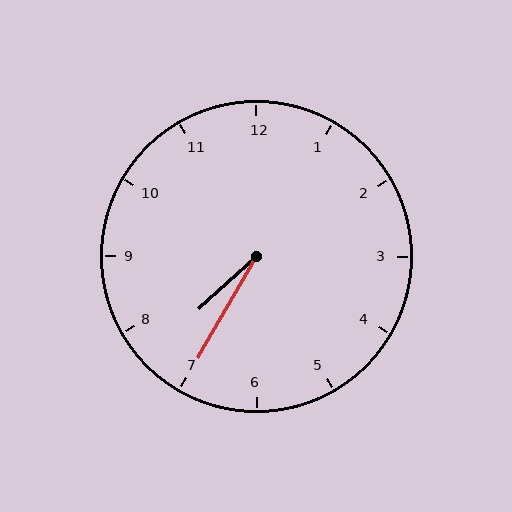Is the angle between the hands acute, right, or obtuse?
It is acute.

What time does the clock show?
7:35.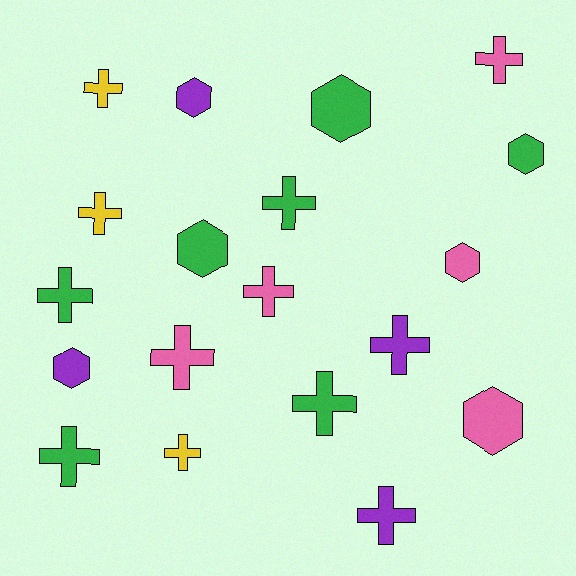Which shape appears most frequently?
Cross, with 12 objects.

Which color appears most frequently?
Green, with 7 objects.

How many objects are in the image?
There are 19 objects.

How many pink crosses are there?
There are 3 pink crosses.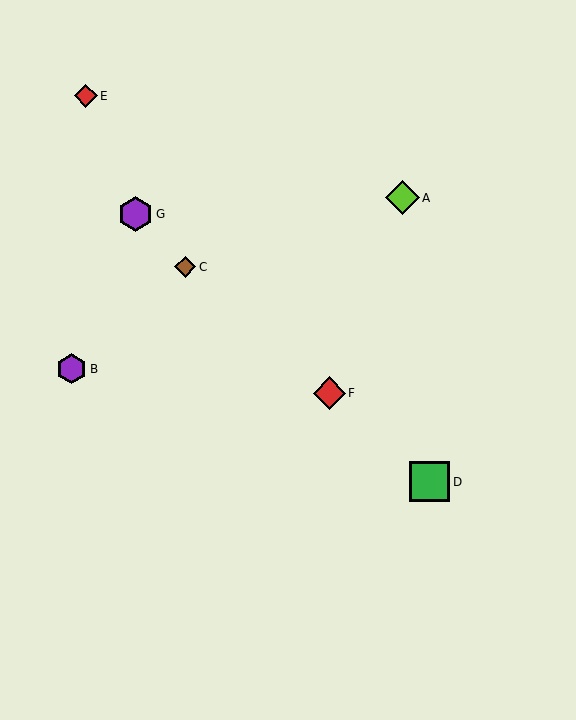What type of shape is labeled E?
Shape E is a red diamond.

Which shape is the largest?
The green square (labeled D) is the largest.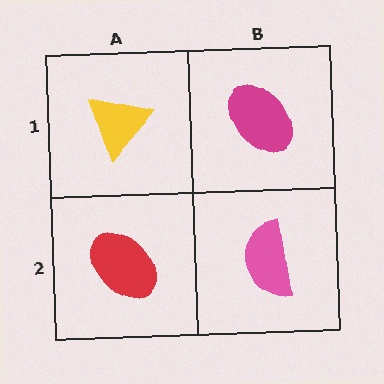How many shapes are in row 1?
2 shapes.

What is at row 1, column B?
A magenta ellipse.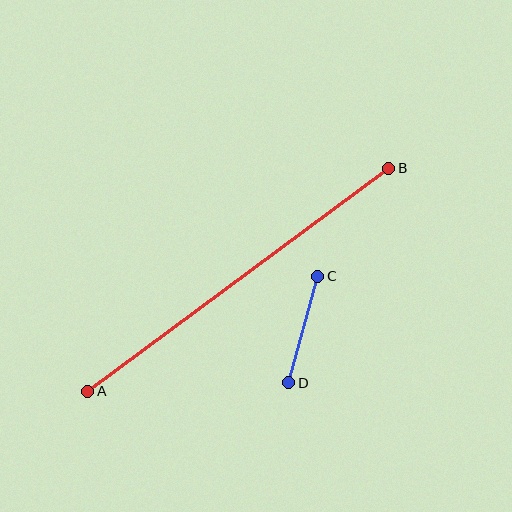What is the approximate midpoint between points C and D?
The midpoint is at approximately (303, 329) pixels.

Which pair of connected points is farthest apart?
Points A and B are farthest apart.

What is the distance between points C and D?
The distance is approximately 111 pixels.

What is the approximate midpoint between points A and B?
The midpoint is at approximately (238, 280) pixels.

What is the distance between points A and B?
The distance is approximately 375 pixels.